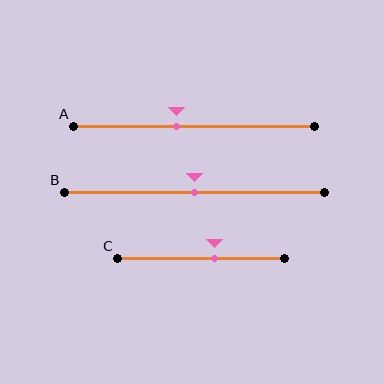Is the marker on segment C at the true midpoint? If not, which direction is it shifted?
No, the marker on segment C is shifted to the right by about 8% of the segment length.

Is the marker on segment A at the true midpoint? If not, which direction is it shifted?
No, the marker on segment A is shifted to the left by about 7% of the segment length.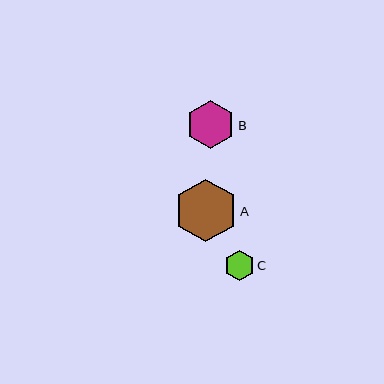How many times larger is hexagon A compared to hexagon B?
Hexagon A is approximately 1.3 times the size of hexagon B.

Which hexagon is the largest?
Hexagon A is the largest with a size of approximately 62 pixels.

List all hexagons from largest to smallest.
From largest to smallest: A, B, C.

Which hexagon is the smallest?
Hexagon C is the smallest with a size of approximately 30 pixels.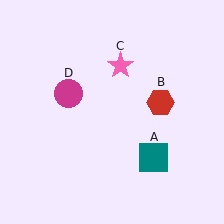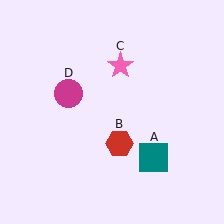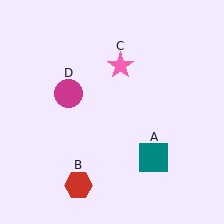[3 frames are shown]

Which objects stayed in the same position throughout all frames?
Teal square (object A) and pink star (object C) and magenta circle (object D) remained stationary.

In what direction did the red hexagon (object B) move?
The red hexagon (object B) moved down and to the left.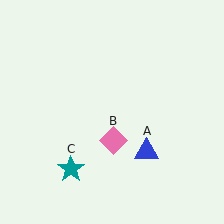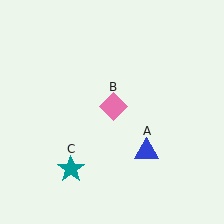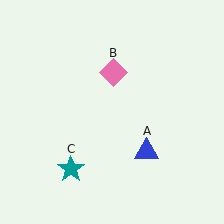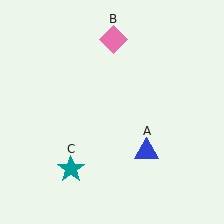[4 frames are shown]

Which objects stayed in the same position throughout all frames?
Blue triangle (object A) and teal star (object C) remained stationary.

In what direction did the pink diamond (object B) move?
The pink diamond (object B) moved up.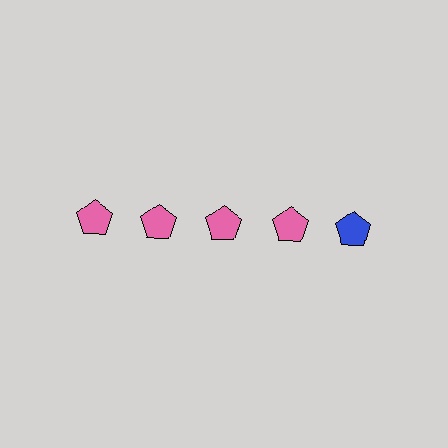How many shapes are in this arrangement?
There are 5 shapes arranged in a grid pattern.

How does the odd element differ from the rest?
It has a different color: blue instead of pink.